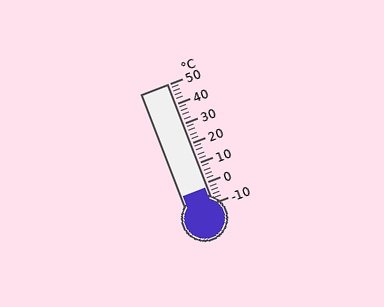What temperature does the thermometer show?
The thermometer shows approximately -2°C.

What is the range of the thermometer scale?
The thermometer scale ranges from -10°C to 50°C.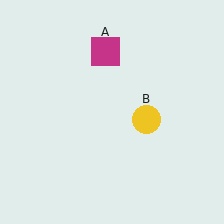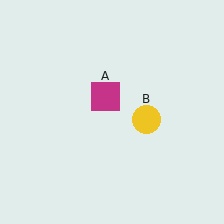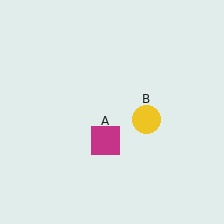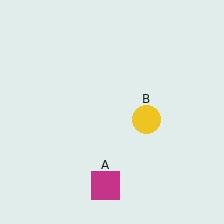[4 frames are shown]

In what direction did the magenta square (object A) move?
The magenta square (object A) moved down.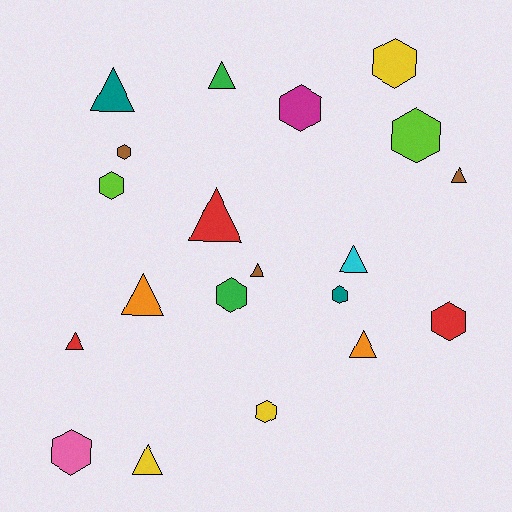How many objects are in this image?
There are 20 objects.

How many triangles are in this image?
There are 10 triangles.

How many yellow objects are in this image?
There are 3 yellow objects.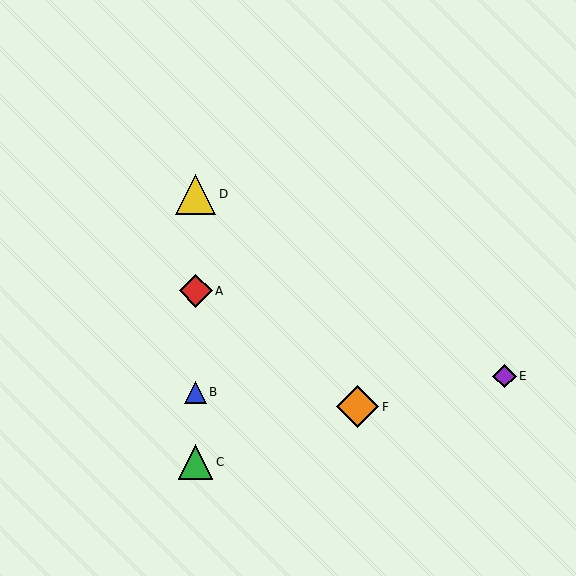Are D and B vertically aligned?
Yes, both are at x≈196.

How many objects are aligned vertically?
4 objects (A, B, C, D) are aligned vertically.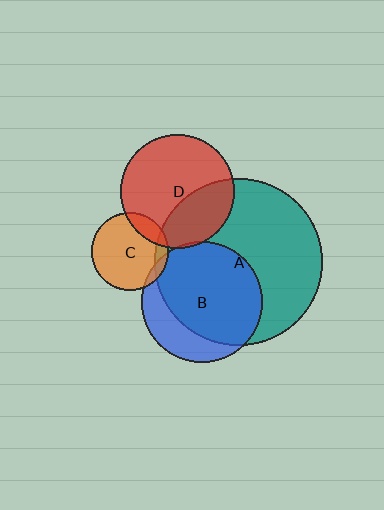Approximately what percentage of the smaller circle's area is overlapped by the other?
Approximately 15%.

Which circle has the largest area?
Circle A (teal).